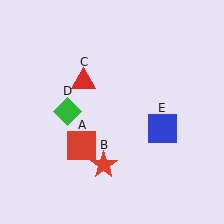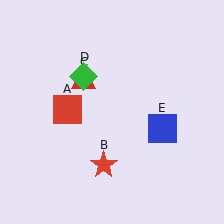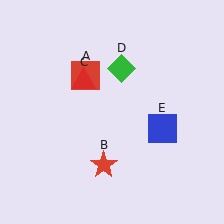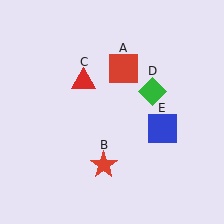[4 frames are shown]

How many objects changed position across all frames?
2 objects changed position: red square (object A), green diamond (object D).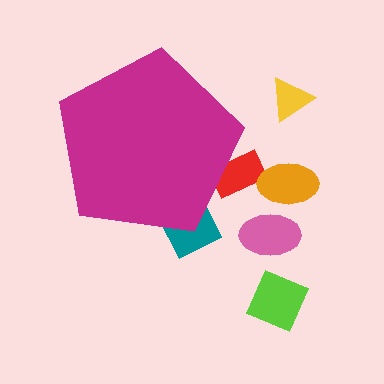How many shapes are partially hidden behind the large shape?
2 shapes are partially hidden.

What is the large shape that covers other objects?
A magenta pentagon.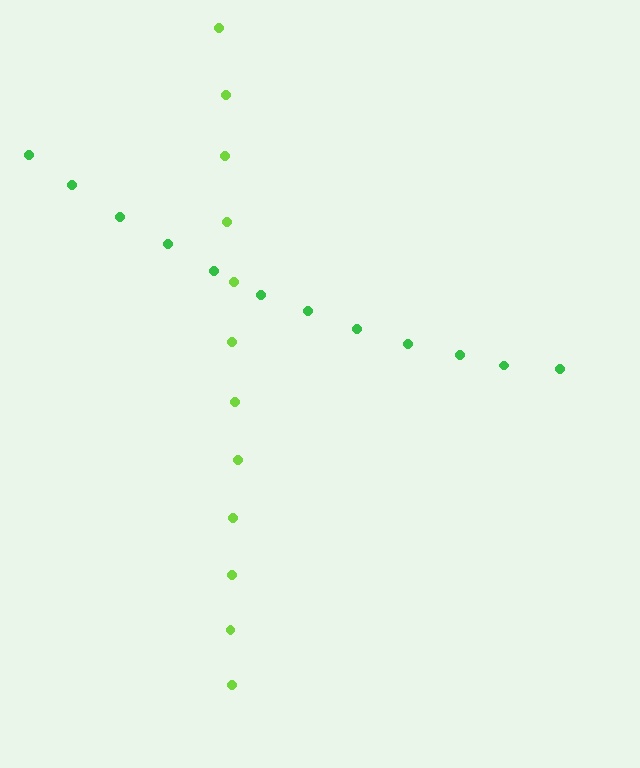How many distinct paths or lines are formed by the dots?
There are 2 distinct paths.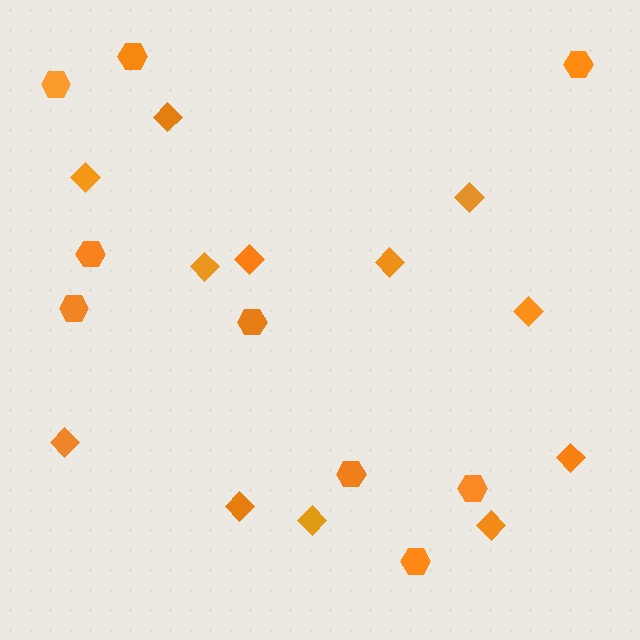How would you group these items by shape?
There are 2 groups: one group of diamonds (12) and one group of hexagons (9).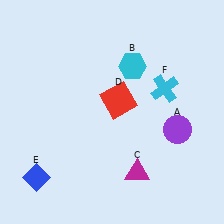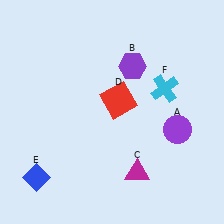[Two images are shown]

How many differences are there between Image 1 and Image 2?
There is 1 difference between the two images.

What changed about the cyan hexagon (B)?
In Image 1, B is cyan. In Image 2, it changed to purple.